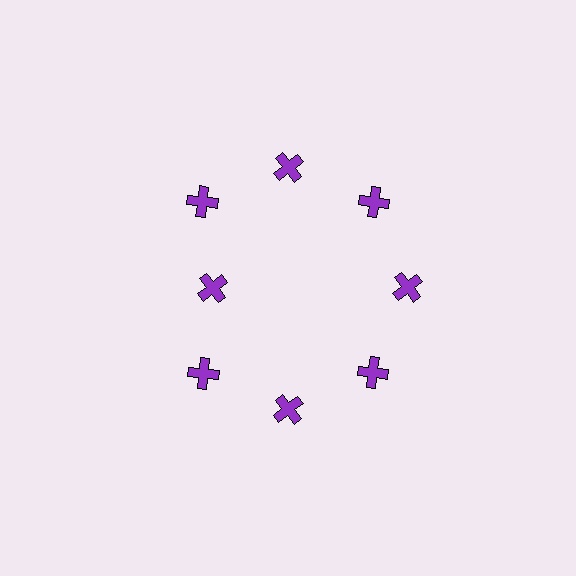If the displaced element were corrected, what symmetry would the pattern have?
It would have 8-fold rotational symmetry — the pattern would map onto itself every 45 degrees.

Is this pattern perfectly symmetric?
No. The 8 purple crosses are arranged in a ring, but one element near the 9 o'clock position is pulled inward toward the center, breaking the 8-fold rotational symmetry.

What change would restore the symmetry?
The symmetry would be restored by moving it outward, back onto the ring so that all 8 crosses sit at equal angles and equal distance from the center.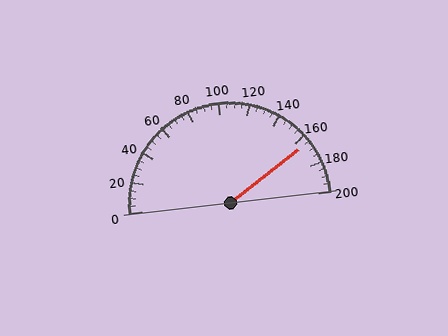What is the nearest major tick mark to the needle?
The nearest major tick mark is 160.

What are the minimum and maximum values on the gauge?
The gauge ranges from 0 to 200.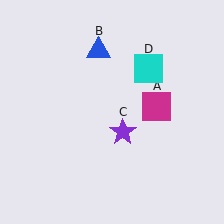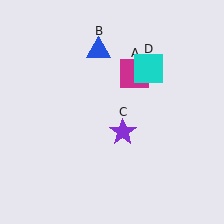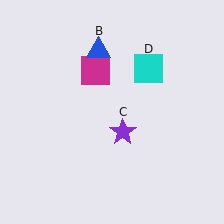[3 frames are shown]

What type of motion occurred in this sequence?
The magenta square (object A) rotated counterclockwise around the center of the scene.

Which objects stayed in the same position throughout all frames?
Blue triangle (object B) and purple star (object C) and cyan square (object D) remained stationary.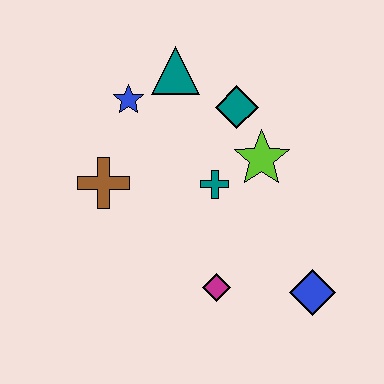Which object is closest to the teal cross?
The lime star is closest to the teal cross.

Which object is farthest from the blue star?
The blue diamond is farthest from the blue star.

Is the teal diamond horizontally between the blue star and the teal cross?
No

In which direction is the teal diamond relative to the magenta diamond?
The teal diamond is above the magenta diamond.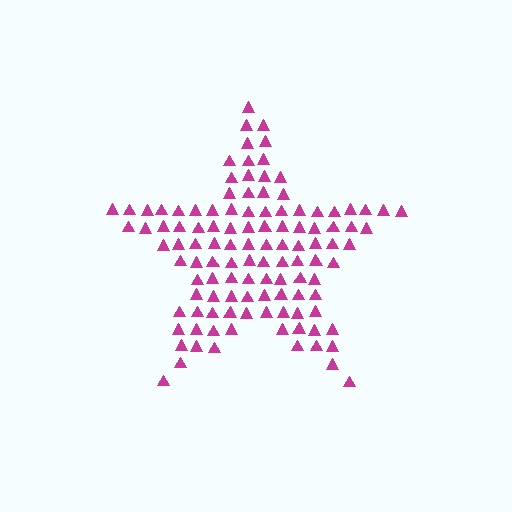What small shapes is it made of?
It is made of small triangles.